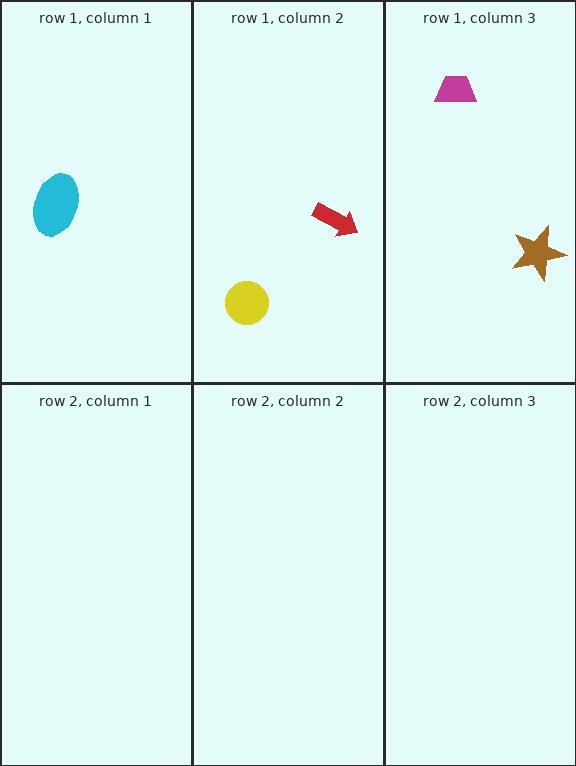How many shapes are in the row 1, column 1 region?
1.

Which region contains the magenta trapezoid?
The row 1, column 3 region.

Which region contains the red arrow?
The row 1, column 2 region.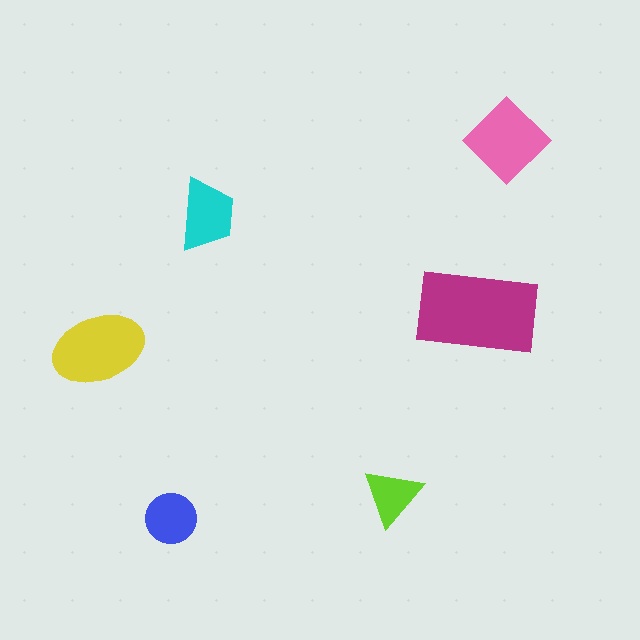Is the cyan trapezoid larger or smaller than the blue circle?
Larger.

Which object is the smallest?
The lime triangle.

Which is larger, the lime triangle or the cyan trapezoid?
The cyan trapezoid.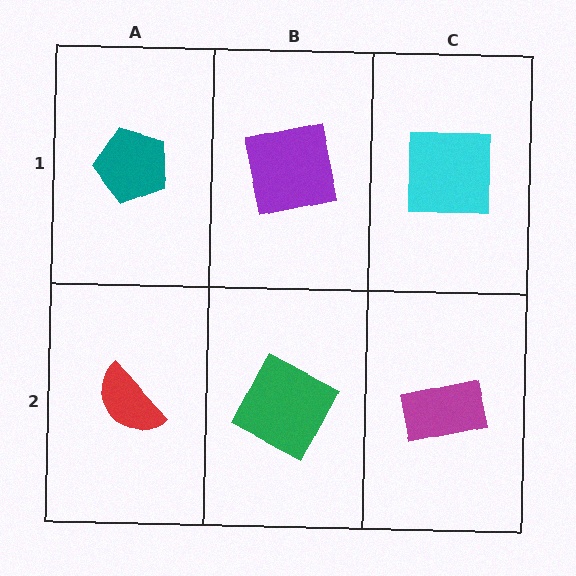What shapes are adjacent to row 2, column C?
A cyan square (row 1, column C), a green square (row 2, column B).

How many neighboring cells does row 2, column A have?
2.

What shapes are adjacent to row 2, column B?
A purple square (row 1, column B), a red semicircle (row 2, column A), a magenta rectangle (row 2, column C).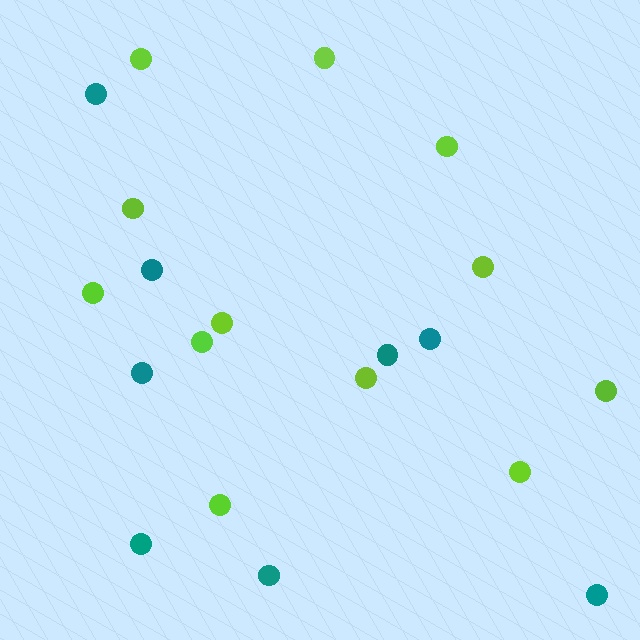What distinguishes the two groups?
There are 2 groups: one group of teal circles (8) and one group of lime circles (12).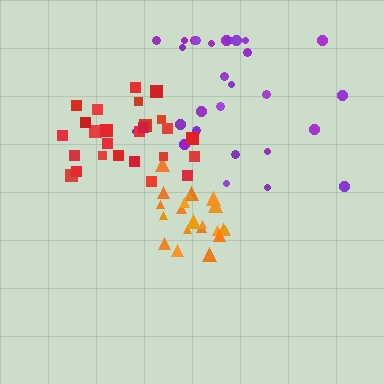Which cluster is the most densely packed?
Orange.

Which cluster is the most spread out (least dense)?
Purple.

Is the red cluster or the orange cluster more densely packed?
Orange.